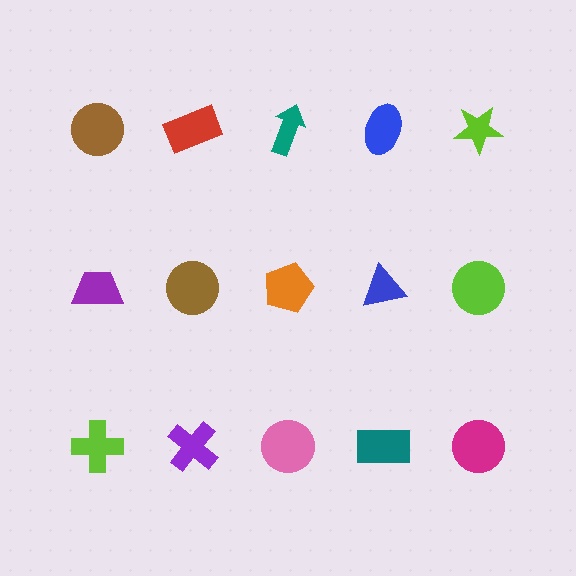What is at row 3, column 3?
A pink circle.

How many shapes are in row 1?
5 shapes.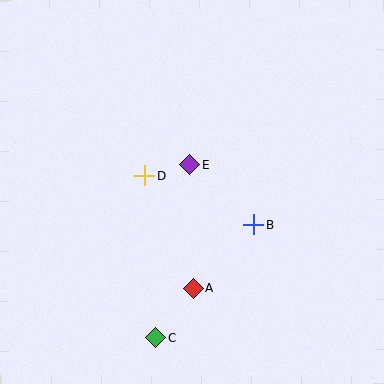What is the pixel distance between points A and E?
The distance between A and E is 123 pixels.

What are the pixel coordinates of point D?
Point D is at (145, 176).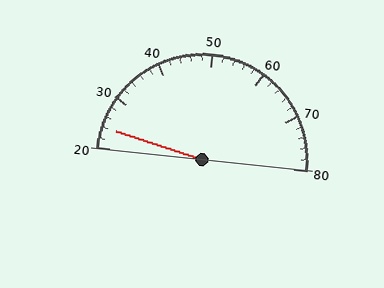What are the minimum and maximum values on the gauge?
The gauge ranges from 20 to 80.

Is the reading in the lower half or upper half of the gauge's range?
The reading is in the lower half of the range (20 to 80).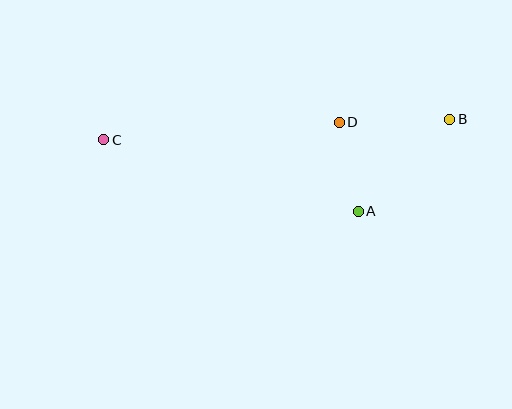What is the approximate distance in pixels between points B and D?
The distance between B and D is approximately 111 pixels.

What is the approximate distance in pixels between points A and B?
The distance between A and B is approximately 130 pixels.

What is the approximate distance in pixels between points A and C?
The distance between A and C is approximately 265 pixels.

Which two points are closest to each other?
Points A and D are closest to each other.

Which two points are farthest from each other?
Points B and C are farthest from each other.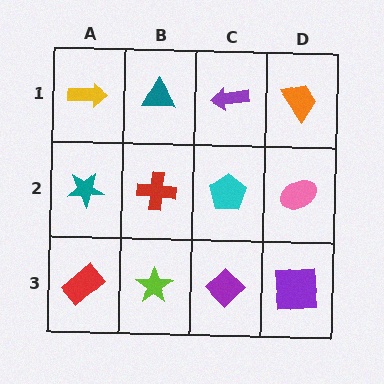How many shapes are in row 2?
4 shapes.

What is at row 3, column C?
A purple diamond.